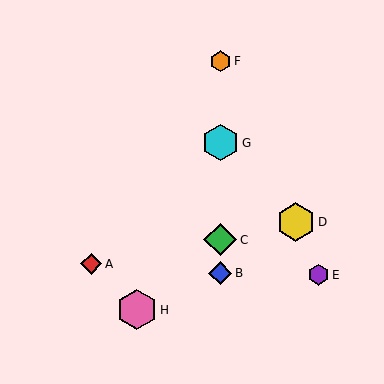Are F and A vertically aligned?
No, F is at x≈220 and A is at x≈91.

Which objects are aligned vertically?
Objects B, C, F, G are aligned vertically.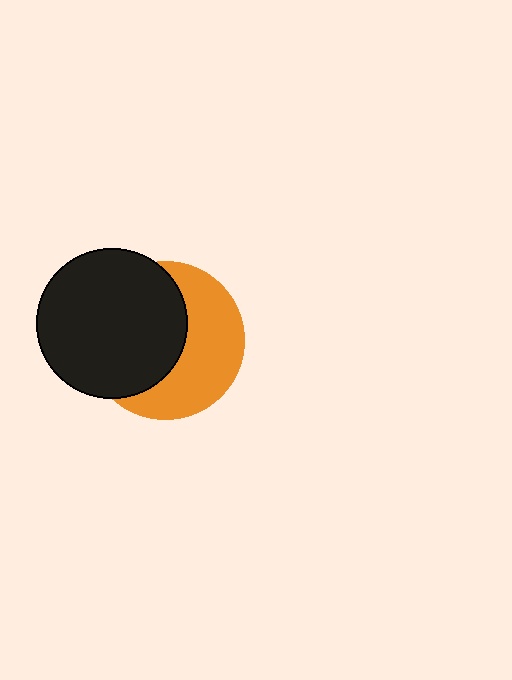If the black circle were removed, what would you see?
You would see the complete orange circle.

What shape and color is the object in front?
The object in front is a black circle.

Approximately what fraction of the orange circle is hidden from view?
Roughly 52% of the orange circle is hidden behind the black circle.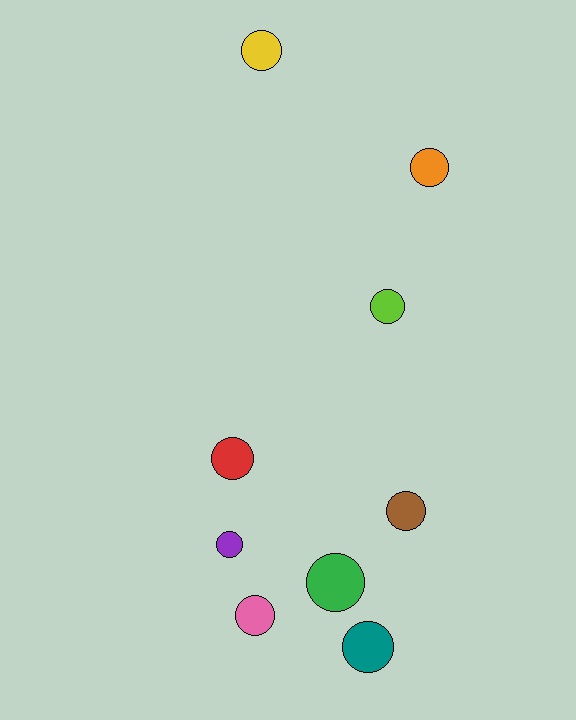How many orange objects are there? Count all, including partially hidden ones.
There is 1 orange object.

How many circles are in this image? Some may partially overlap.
There are 9 circles.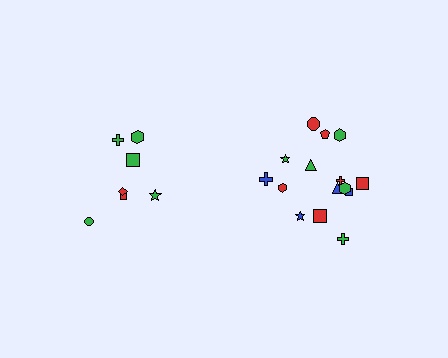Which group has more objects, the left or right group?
The right group.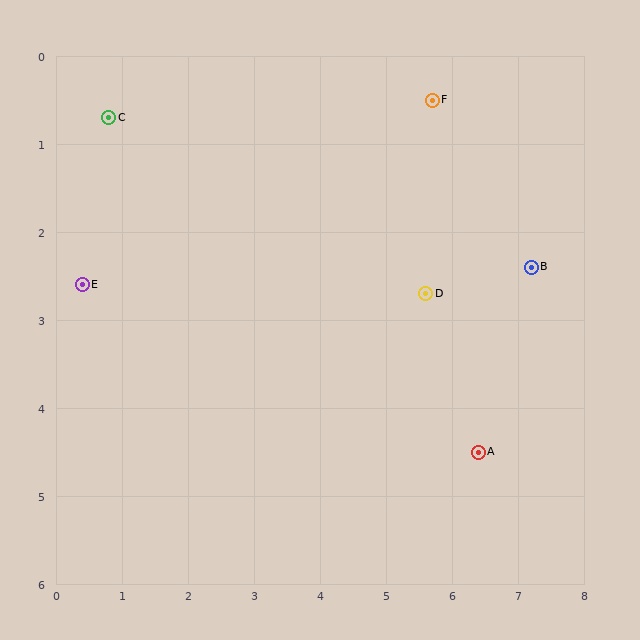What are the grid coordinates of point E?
Point E is at approximately (0.4, 2.6).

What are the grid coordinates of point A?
Point A is at approximately (6.4, 4.5).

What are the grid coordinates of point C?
Point C is at approximately (0.8, 0.7).